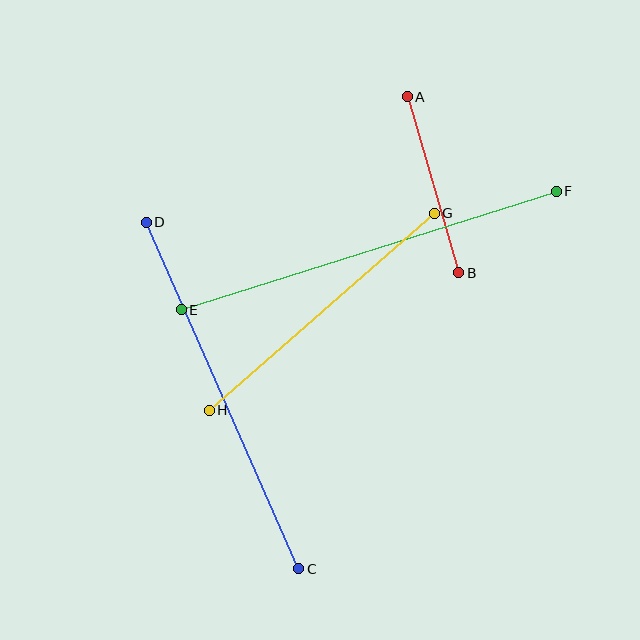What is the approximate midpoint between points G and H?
The midpoint is at approximately (322, 312) pixels.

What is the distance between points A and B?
The distance is approximately 184 pixels.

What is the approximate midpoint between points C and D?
The midpoint is at approximately (223, 395) pixels.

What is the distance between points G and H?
The distance is approximately 299 pixels.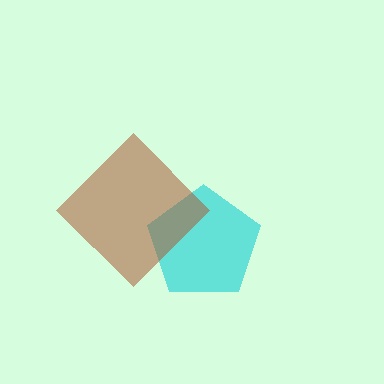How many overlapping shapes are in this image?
There are 2 overlapping shapes in the image.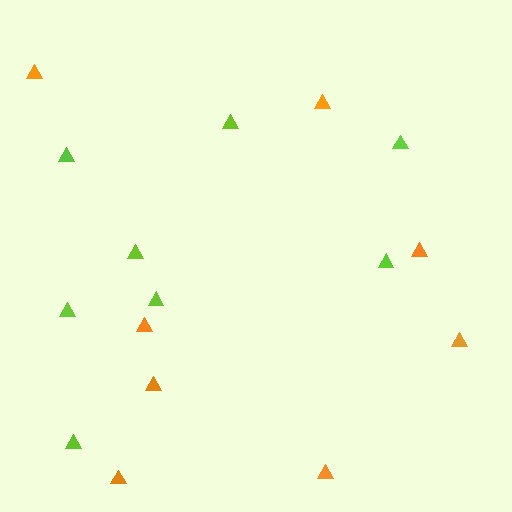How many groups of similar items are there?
There are 2 groups: one group of lime triangles (8) and one group of orange triangles (8).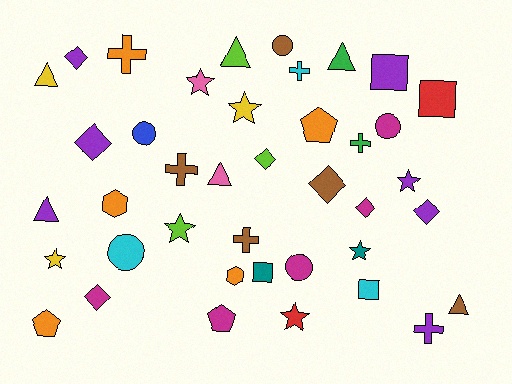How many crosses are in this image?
There are 6 crosses.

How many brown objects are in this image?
There are 5 brown objects.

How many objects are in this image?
There are 40 objects.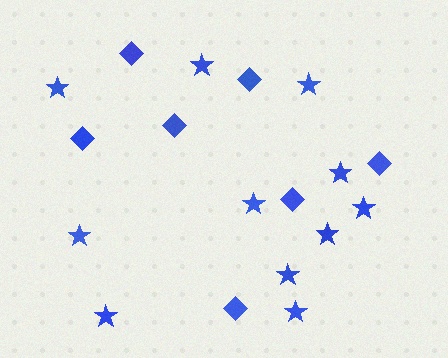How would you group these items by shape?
There are 2 groups: one group of diamonds (7) and one group of stars (11).